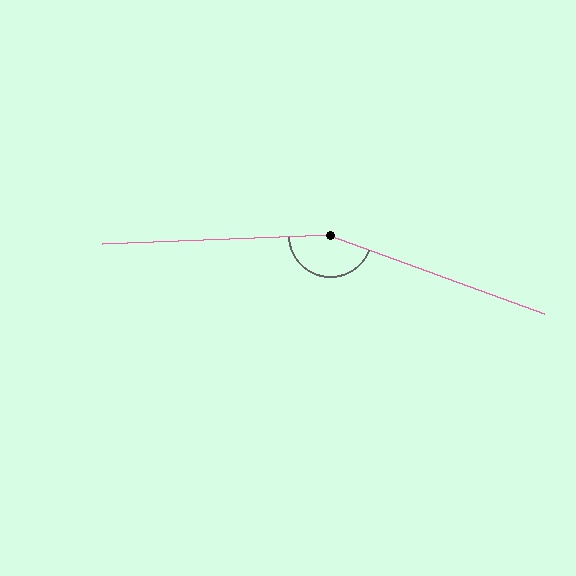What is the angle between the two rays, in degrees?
Approximately 158 degrees.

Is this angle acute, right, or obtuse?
It is obtuse.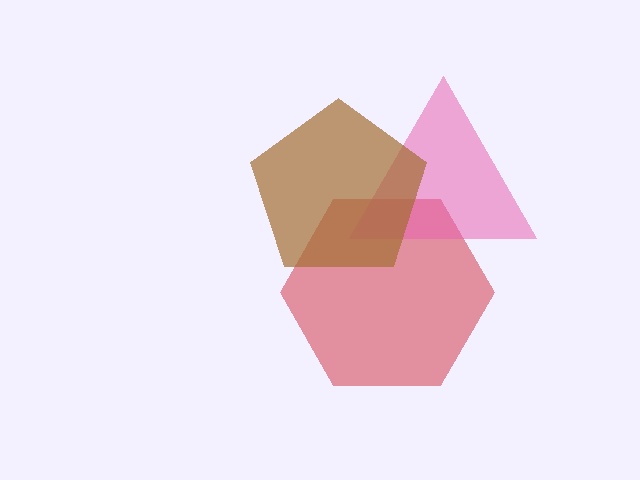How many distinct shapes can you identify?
There are 3 distinct shapes: a red hexagon, a pink triangle, a brown pentagon.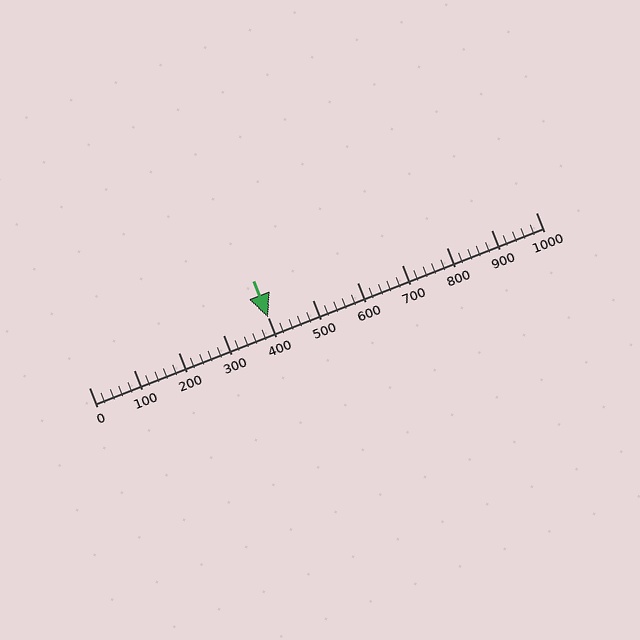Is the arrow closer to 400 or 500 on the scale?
The arrow is closer to 400.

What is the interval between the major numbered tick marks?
The major tick marks are spaced 100 units apart.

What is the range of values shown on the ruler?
The ruler shows values from 0 to 1000.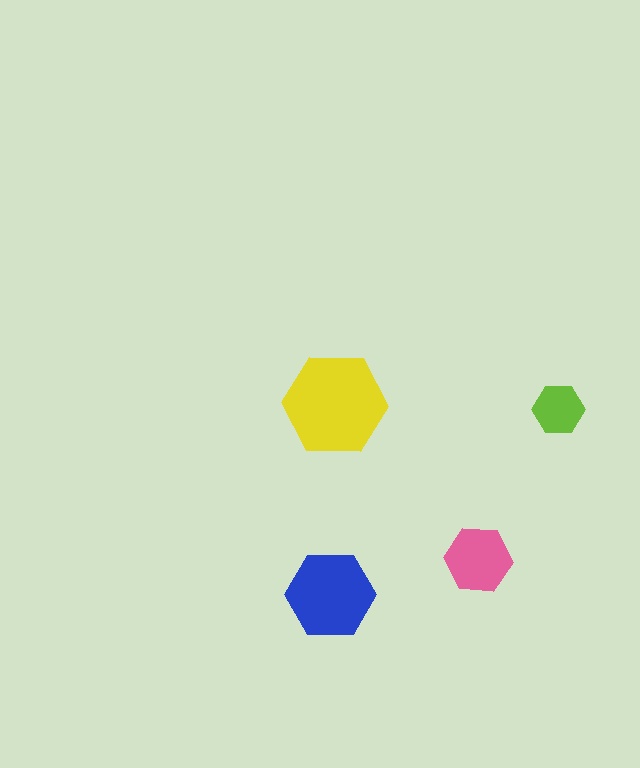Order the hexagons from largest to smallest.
the yellow one, the blue one, the pink one, the lime one.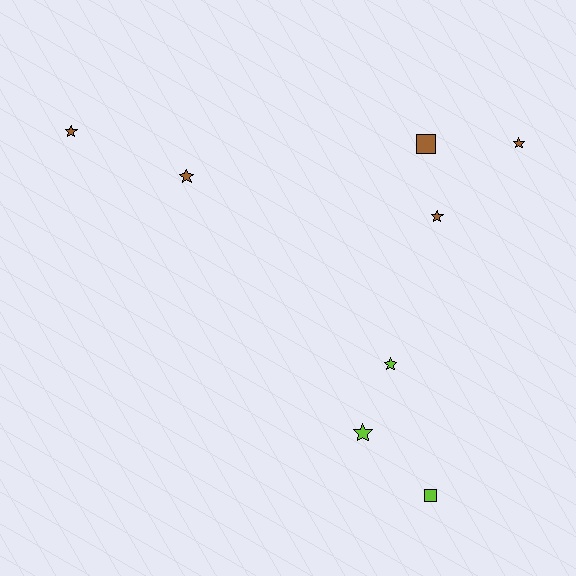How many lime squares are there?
There is 1 lime square.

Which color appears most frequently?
Brown, with 5 objects.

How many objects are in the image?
There are 8 objects.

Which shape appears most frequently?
Star, with 6 objects.